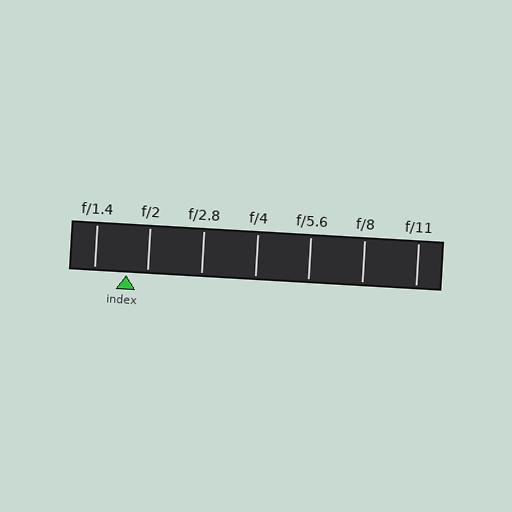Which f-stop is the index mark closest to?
The index mark is closest to f/2.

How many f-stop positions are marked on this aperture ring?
There are 7 f-stop positions marked.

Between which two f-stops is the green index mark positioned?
The index mark is between f/1.4 and f/2.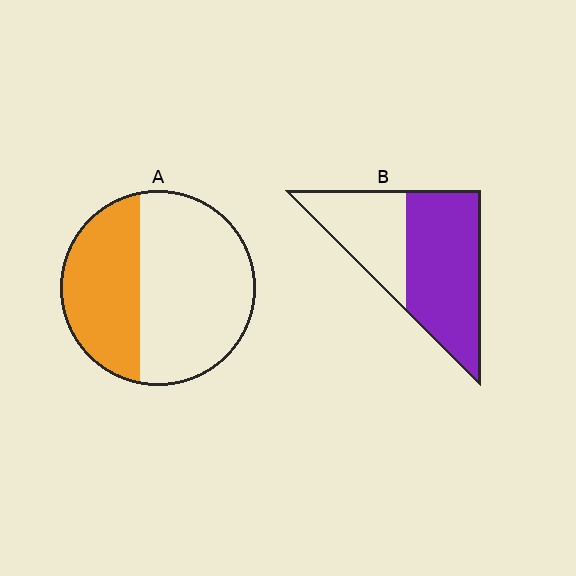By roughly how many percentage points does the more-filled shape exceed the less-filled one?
By roughly 25 percentage points (B over A).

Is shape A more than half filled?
No.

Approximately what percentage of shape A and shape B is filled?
A is approximately 40% and B is approximately 60%.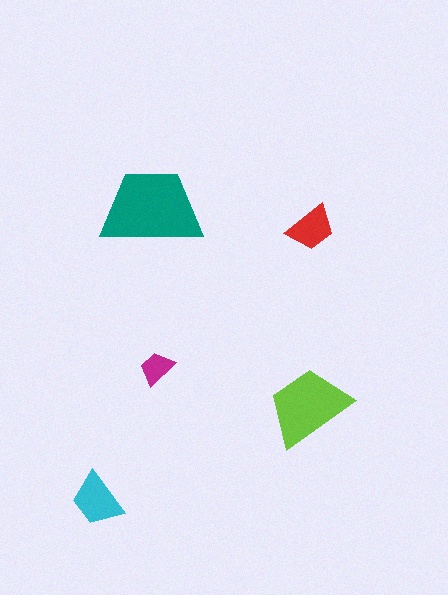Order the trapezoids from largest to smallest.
the teal one, the lime one, the cyan one, the red one, the magenta one.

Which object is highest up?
The teal trapezoid is topmost.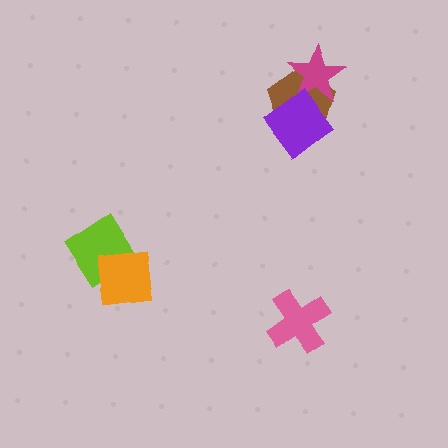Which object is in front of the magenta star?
The purple diamond is in front of the magenta star.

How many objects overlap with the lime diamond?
1 object overlaps with the lime diamond.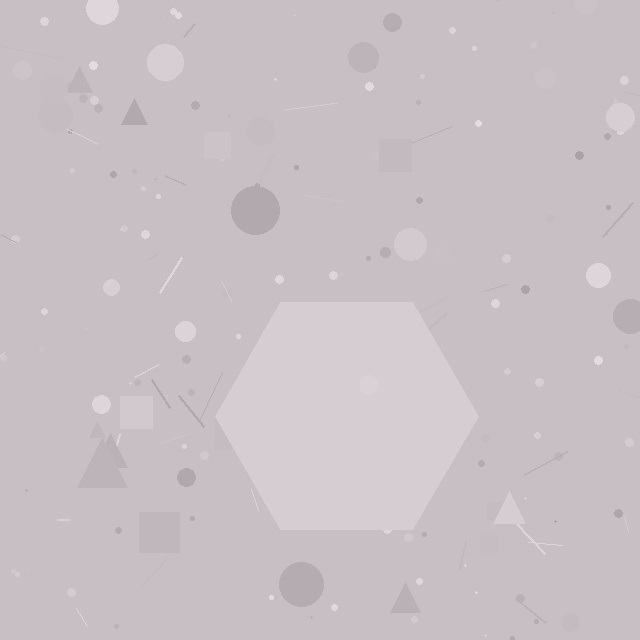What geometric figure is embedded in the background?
A hexagon is embedded in the background.